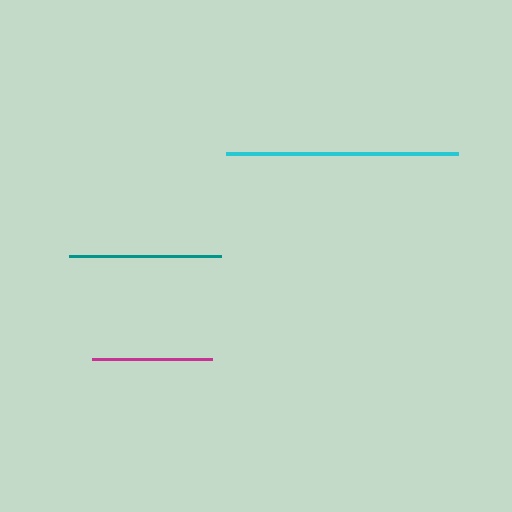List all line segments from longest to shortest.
From longest to shortest: cyan, teal, magenta.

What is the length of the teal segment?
The teal segment is approximately 152 pixels long.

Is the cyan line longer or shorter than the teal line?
The cyan line is longer than the teal line.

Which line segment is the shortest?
The magenta line is the shortest at approximately 121 pixels.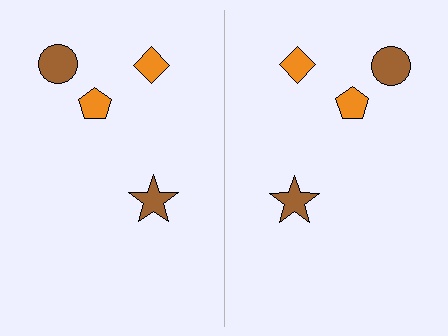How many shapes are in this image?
There are 8 shapes in this image.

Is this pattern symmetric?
Yes, this pattern has bilateral (reflection) symmetry.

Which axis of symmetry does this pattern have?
The pattern has a vertical axis of symmetry running through the center of the image.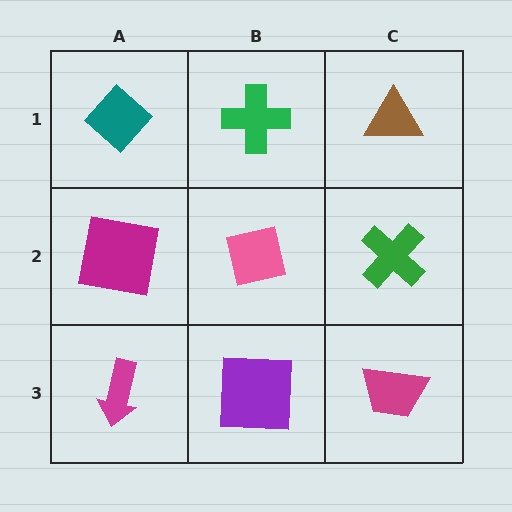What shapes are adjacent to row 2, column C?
A brown triangle (row 1, column C), a magenta trapezoid (row 3, column C), a pink square (row 2, column B).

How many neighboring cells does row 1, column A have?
2.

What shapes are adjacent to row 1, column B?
A pink square (row 2, column B), a teal diamond (row 1, column A), a brown triangle (row 1, column C).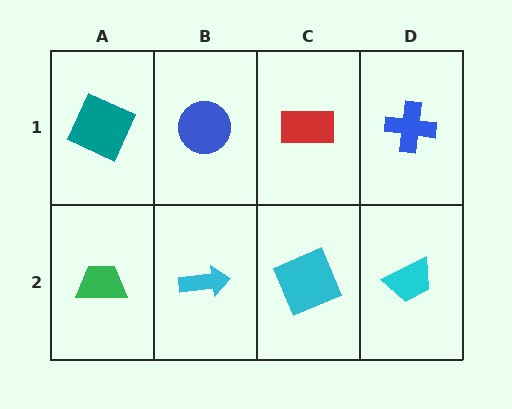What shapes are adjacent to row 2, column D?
A blue cross (row 1, column D), a cyan square (row 2, column C).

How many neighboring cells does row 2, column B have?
3.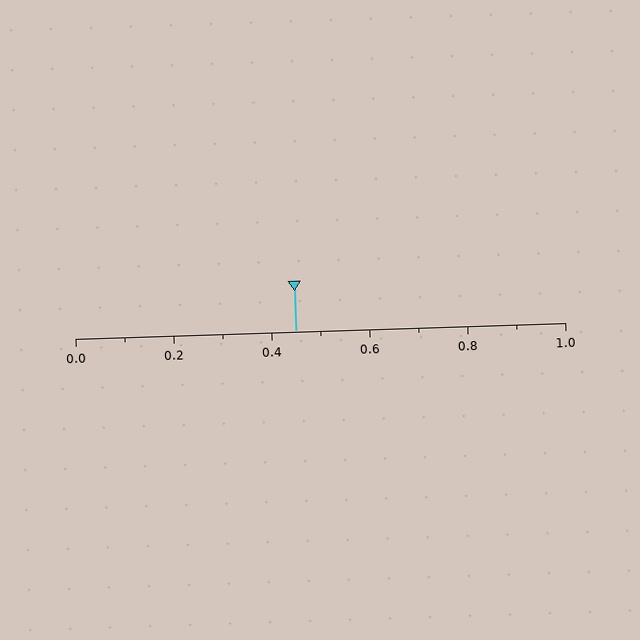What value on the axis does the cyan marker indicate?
The marker indicates approximately 0.45.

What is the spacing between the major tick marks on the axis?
The major ticks are spaced 0.2 apart.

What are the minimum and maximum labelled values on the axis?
The axis runs from 0.0 to 1.0.